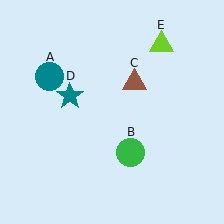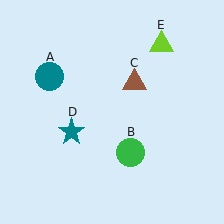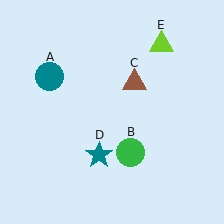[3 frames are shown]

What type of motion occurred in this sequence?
The teal star (object D) rotated counterclockwise around the center of the scene.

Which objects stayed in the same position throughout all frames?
Teal circle (object A) and green circle (object B) and brown triangle (object C) and lime triangle (object E) remained stationary.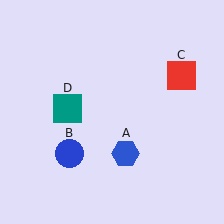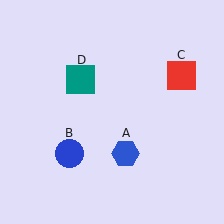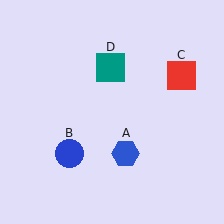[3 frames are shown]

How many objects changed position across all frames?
1 object changed position: teal square (object D).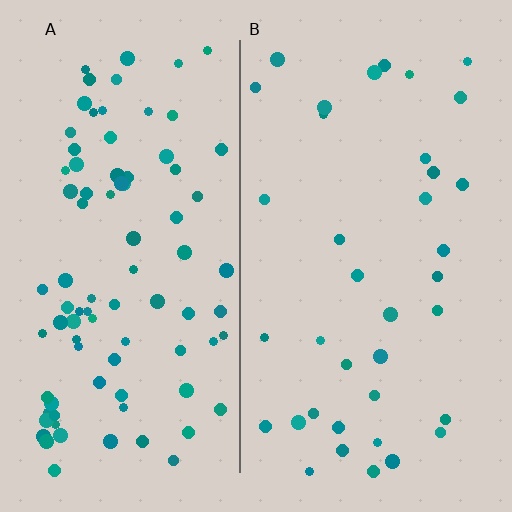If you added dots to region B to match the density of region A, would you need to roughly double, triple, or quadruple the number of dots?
Approximately double.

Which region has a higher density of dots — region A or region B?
A (the left).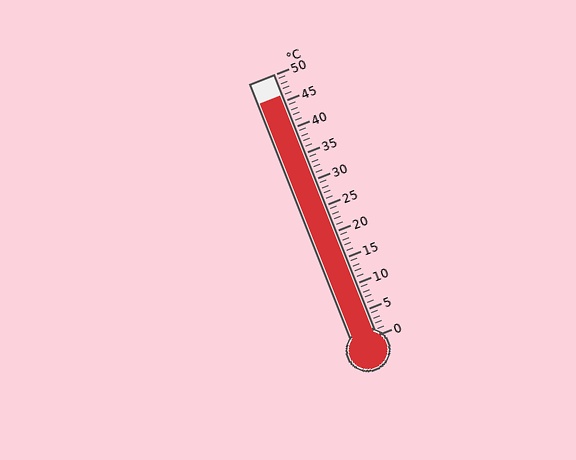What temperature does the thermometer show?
The thermometer shows approximately 46°C.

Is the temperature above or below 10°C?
The temperature is above 10°C.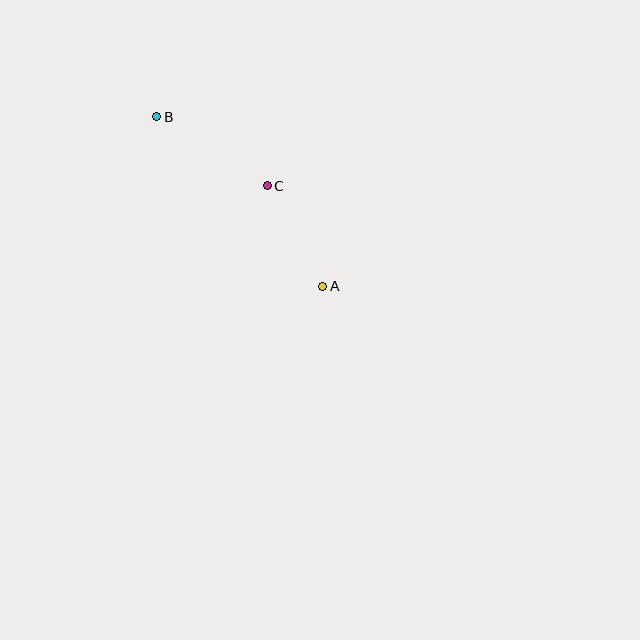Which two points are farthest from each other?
Points A and B are farthest from each other.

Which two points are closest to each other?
Points A and C are closest to each other.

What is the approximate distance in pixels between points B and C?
The distance between B and C is approximately 130 pixels.